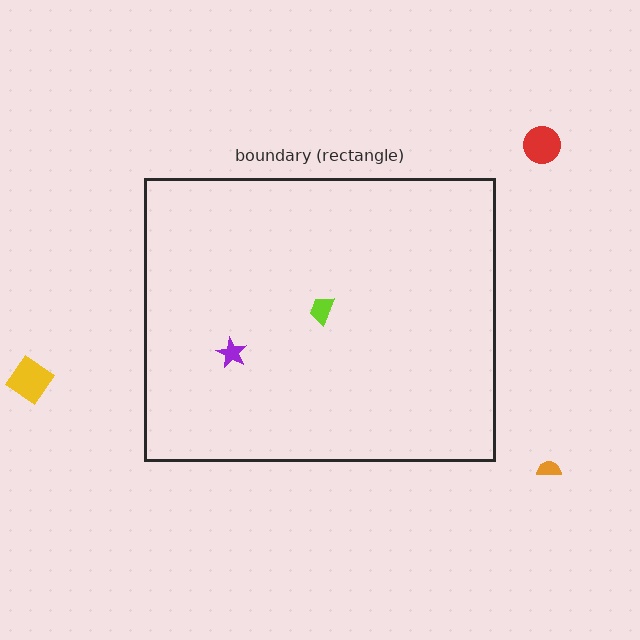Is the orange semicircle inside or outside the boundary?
Outside.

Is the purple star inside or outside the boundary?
Inside.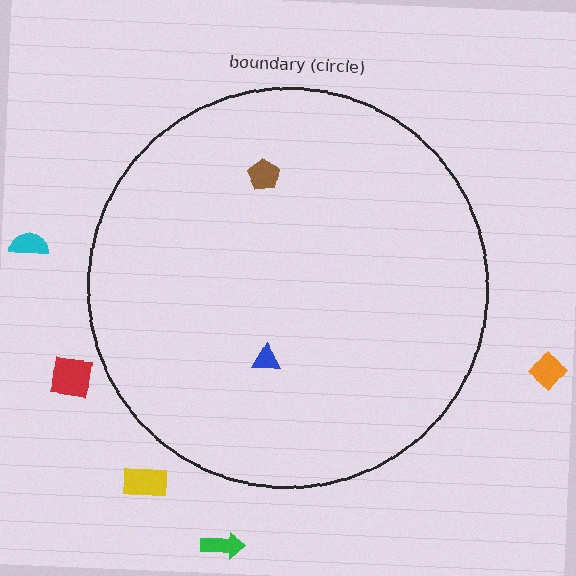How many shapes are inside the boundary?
2 inside, 5 outside.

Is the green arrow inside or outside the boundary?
Outside.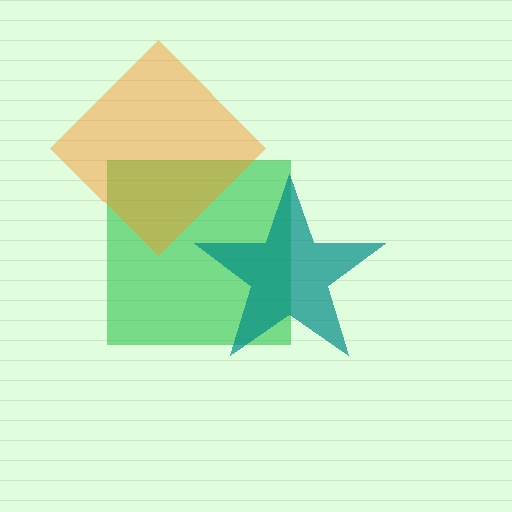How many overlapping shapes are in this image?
There are 3 overlapping shapes in the image.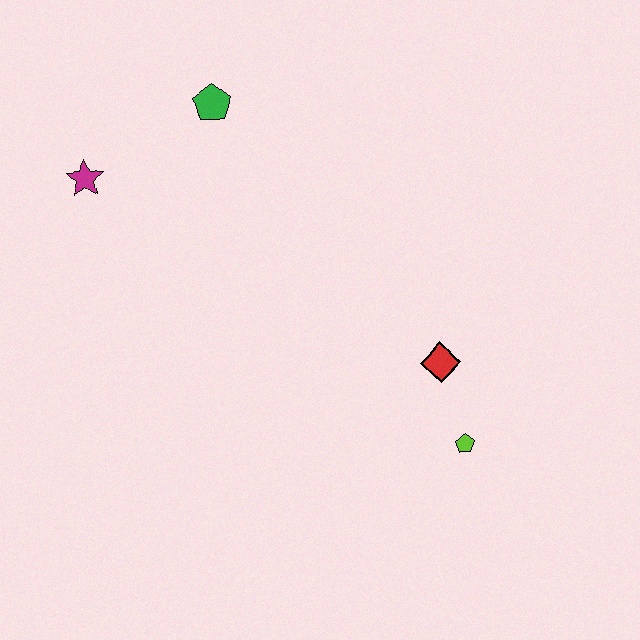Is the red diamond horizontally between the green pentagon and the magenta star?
No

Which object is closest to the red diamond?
The lime pentagon is closest to the red diamond.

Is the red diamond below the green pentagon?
Yes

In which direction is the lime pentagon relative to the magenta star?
The lime pentagon is to the right of the magenta star.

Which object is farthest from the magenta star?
The lime pentagon is farthest from the magenta star.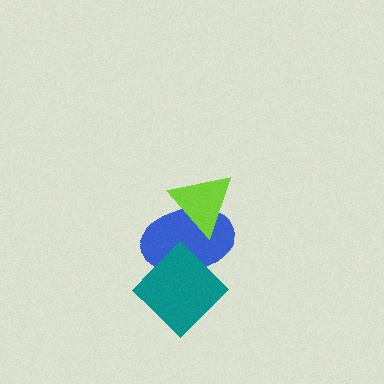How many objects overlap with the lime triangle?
1 object overlaps with the lime triangle.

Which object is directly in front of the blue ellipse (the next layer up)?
The lime triangle is directly in front of the blue ellipse.